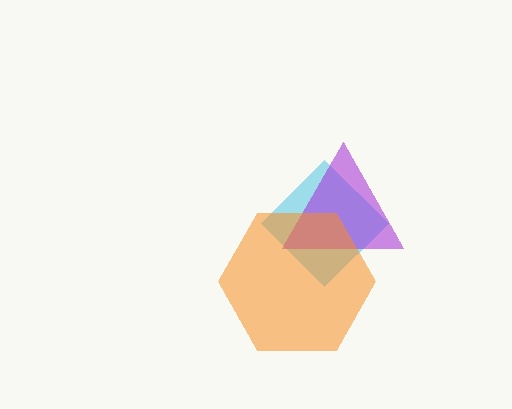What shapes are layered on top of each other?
The layered shapes are: a cyan diamond, a purple triangle, an orange hexagon.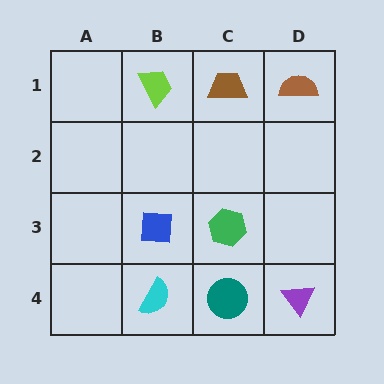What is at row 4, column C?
A teal circle.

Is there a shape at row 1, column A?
No, that cell is empty.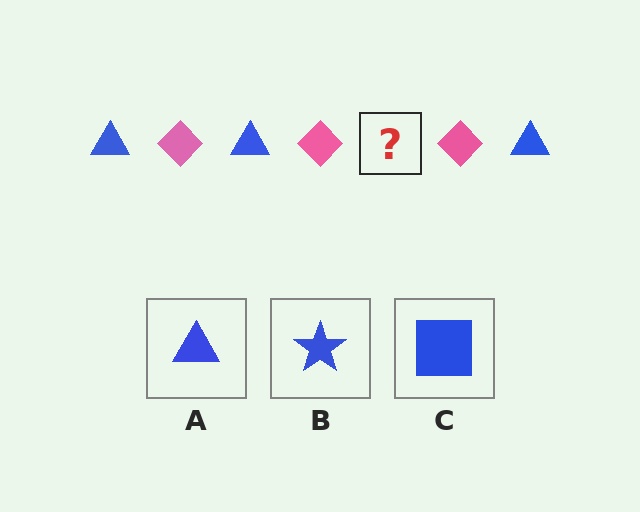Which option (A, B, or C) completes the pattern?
A.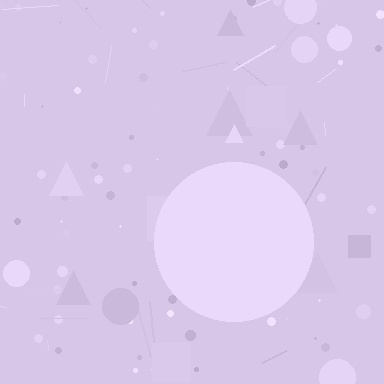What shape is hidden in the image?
A circle is hidden in the image.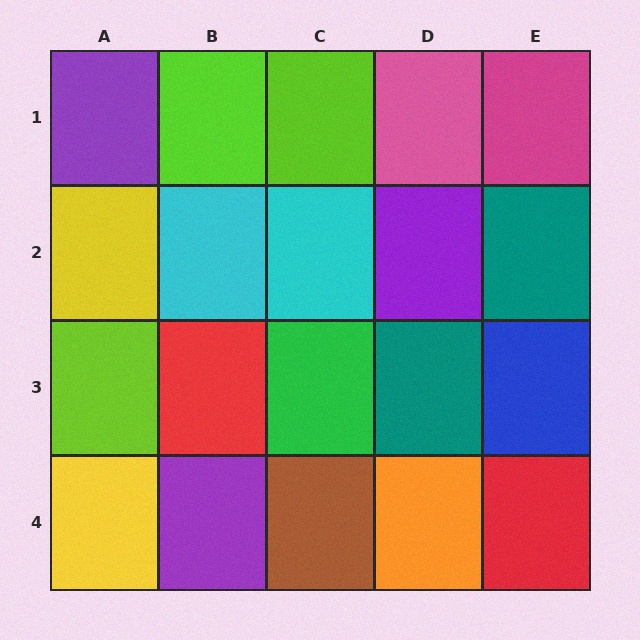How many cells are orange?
1 cell is orange.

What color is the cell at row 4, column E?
Red.